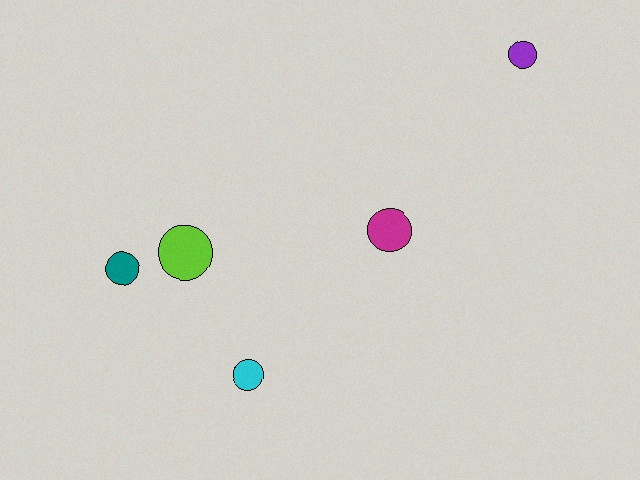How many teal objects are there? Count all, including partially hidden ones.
There is 1 teal object.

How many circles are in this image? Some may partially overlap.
There are 5 circles.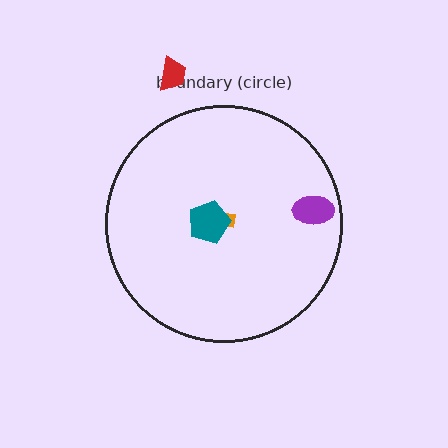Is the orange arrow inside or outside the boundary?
Inside.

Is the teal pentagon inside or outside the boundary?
Inside.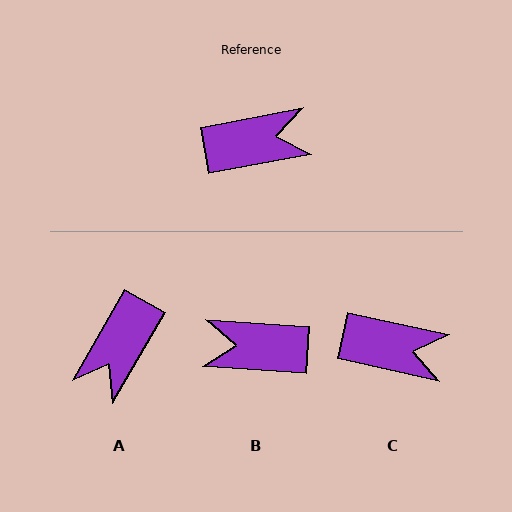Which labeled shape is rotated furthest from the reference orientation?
B, about 165 degrees away.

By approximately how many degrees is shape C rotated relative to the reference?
Approximately 23 degrees clockwise.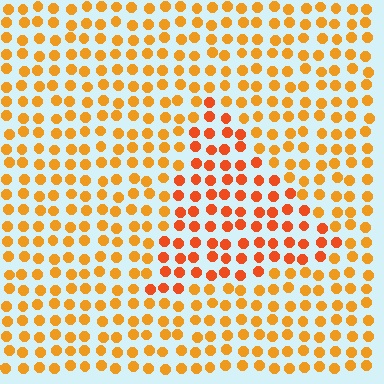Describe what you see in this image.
The image is filled with small orange elements in a uniform arrangement. A triangle-shaped region is visible where the elements are tinted to a slightly different hue, forming a subtle color boundary.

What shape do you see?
I see a triangle.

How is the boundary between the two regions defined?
The boundary is defined purely by a slight shift in hue (about 23 degrees). Spacing, size, and orientation are identical on both sides.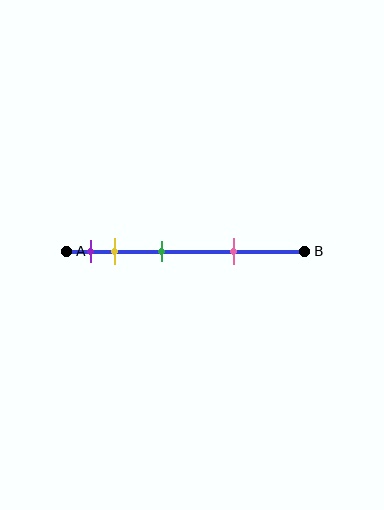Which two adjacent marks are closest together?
The purple and yellow marks are the closest adjacent pair.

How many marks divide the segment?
There are 4 marks dividing the segment.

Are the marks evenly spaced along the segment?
No, the marks are not evenly spaced.